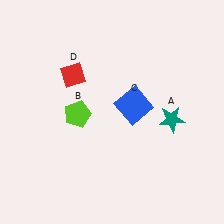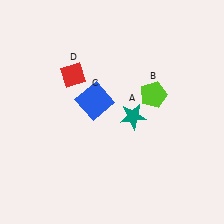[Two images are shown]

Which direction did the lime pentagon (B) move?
The lime pentagon (B) moved right.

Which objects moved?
The objects that moved are: the teal star (A), the lime pentagon (B), the blue square (C).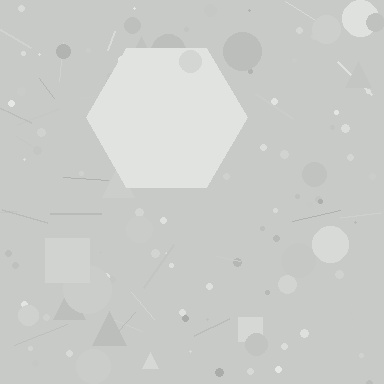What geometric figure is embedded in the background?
A hexagon is embedded in the background.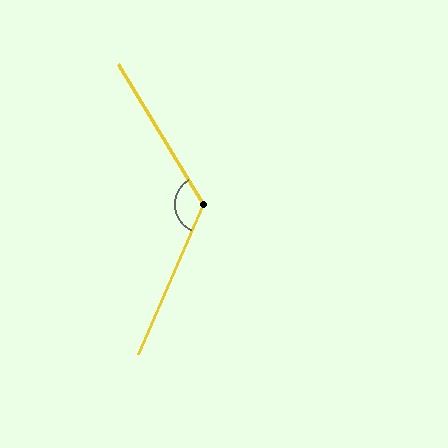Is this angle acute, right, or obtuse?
It is obtuse.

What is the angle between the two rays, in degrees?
Approximately 125 degrees.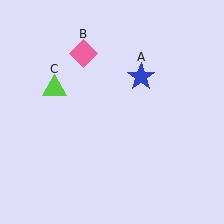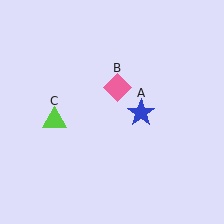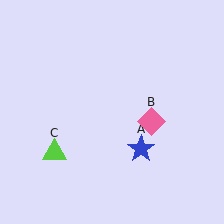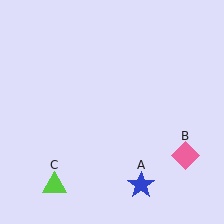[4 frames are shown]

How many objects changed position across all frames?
3 objects changed position: blue star (object A), pink diamond (object B), lime triangle (object C).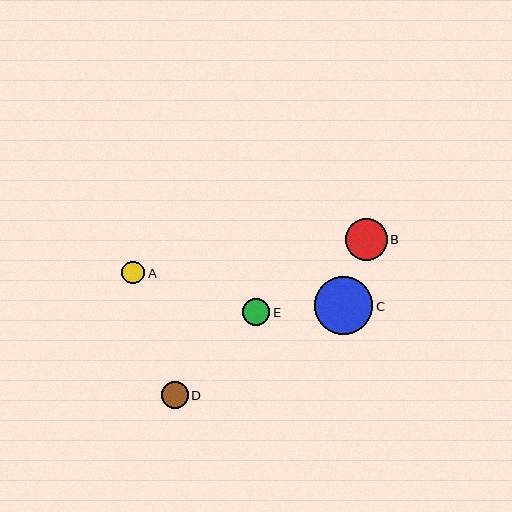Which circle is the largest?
Circle C is the largest with a size of approximately 58 pixels.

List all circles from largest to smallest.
From largest to smallest: C, B, E, D, A.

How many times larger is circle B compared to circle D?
Circle B is approximately 1.5 times the size of circle D.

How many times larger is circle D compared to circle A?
Circle D is approximately 1.2 times the size of circle A.